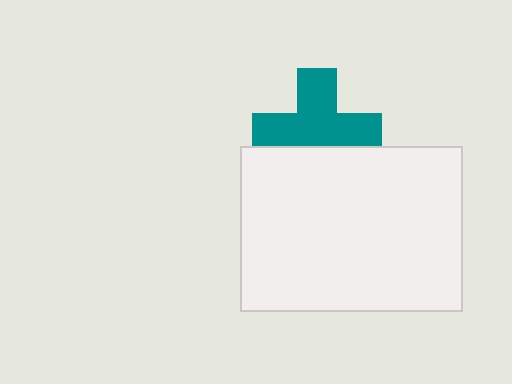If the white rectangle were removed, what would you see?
You would see the complete teal cross.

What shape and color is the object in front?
The object in front is a white rectangle.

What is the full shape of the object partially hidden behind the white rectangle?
The partially hidden object is a teal cross.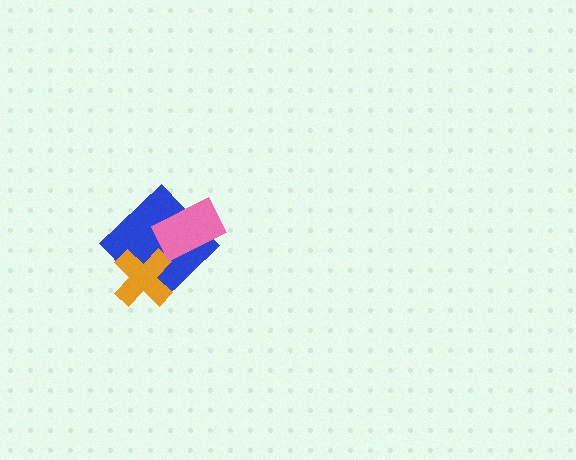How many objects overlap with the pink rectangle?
1 object overlaps with the pink rectangle.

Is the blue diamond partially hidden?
Yes, it is partially covered by another shape.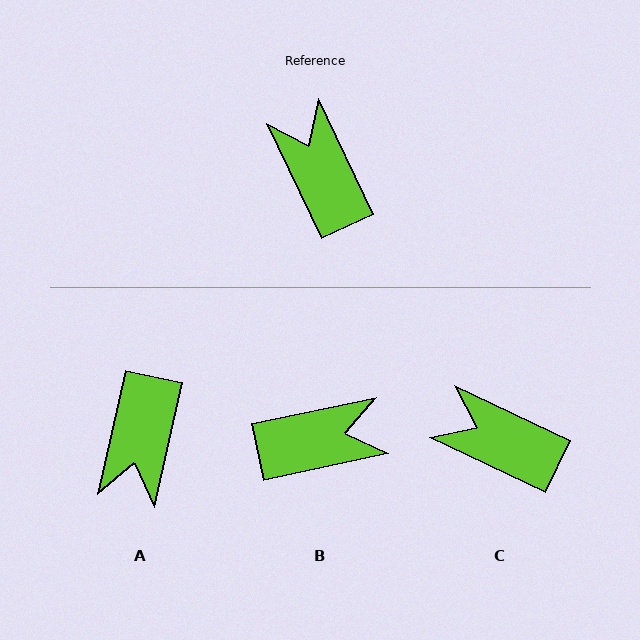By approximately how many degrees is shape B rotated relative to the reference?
Approximately 104 degrees clockwise.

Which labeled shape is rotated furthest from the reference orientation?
A, about 142 degrees away.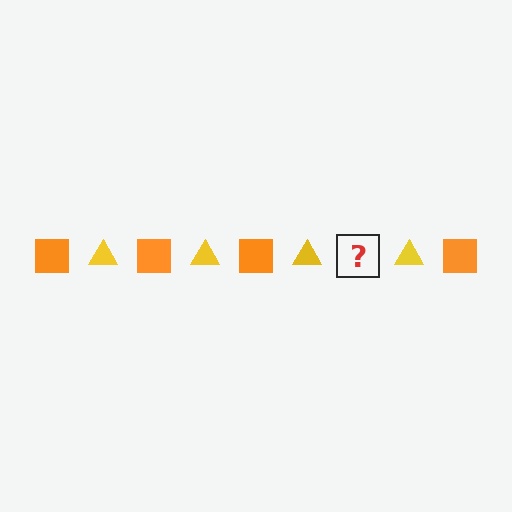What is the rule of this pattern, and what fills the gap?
The rule is that the pattern alternates between orange square and yellow triangle. The gap should be filled with an orange square.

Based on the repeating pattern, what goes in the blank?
The blank should be an orange square.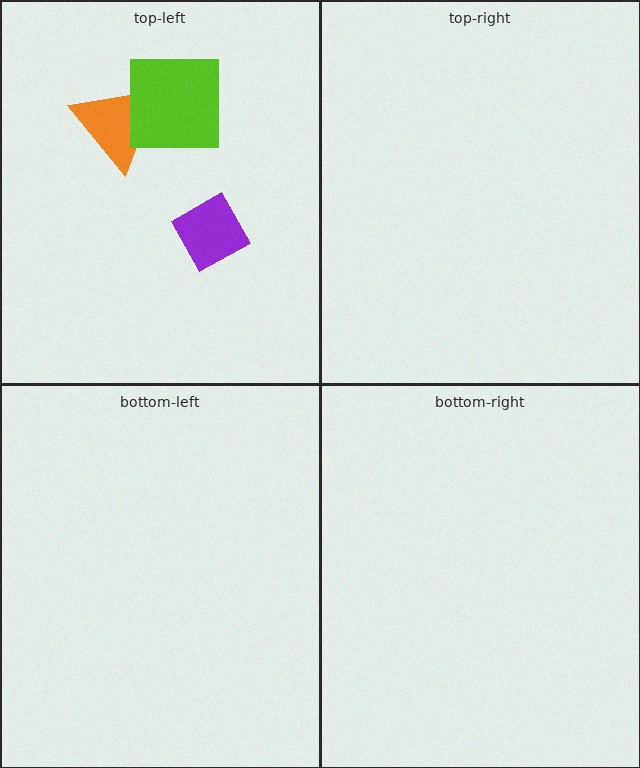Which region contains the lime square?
The top-left region.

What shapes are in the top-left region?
The orange triangle, the purple diamond, the lime square.